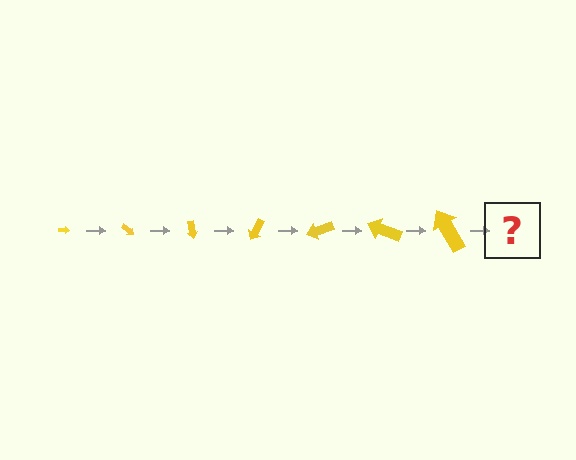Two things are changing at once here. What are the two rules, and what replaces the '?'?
The two rules are that the arrow grows larger each step and it rotates 40 degrees each step. The '?' should be an arrow, larger than the previous one and rotated 280 degrees from the start.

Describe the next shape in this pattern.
It should be an arrow, larger than the previous one and rotated 280 degrees from the start.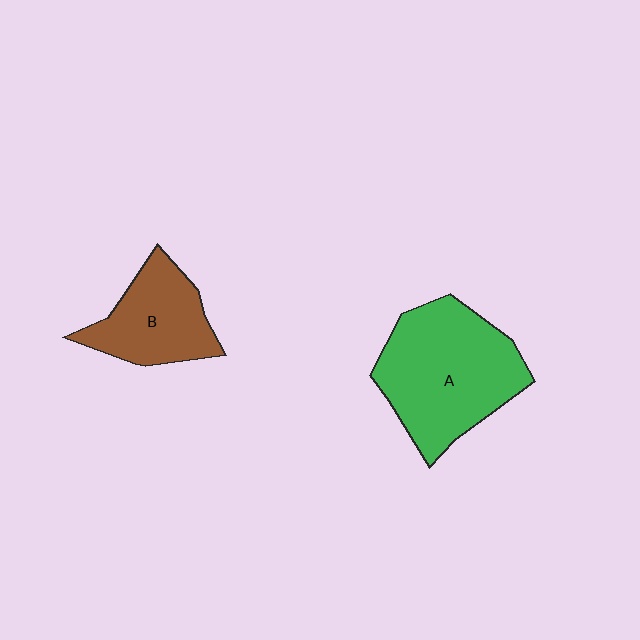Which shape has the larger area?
Shape A (green).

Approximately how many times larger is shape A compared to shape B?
Approximately 1.7 times.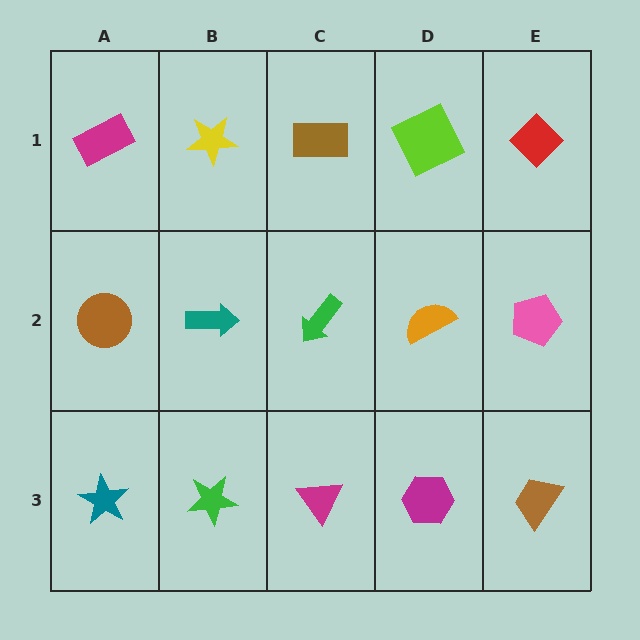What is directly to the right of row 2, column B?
A green arrow.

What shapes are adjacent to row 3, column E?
A pink pentagon (row 2, column E), a magenta hexagon (row 3, column D).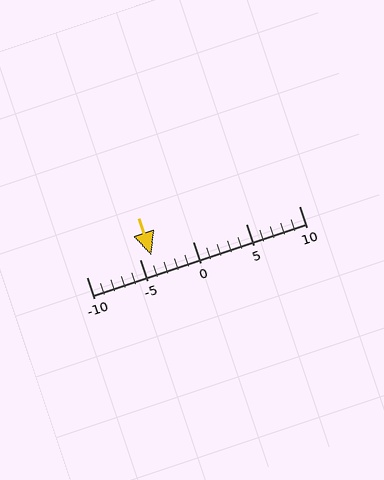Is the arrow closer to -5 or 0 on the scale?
The arrow is closer to -5.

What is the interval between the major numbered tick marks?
The major tick marks are spaced 5 units apart.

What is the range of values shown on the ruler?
The ruler shows values from -10 to 10.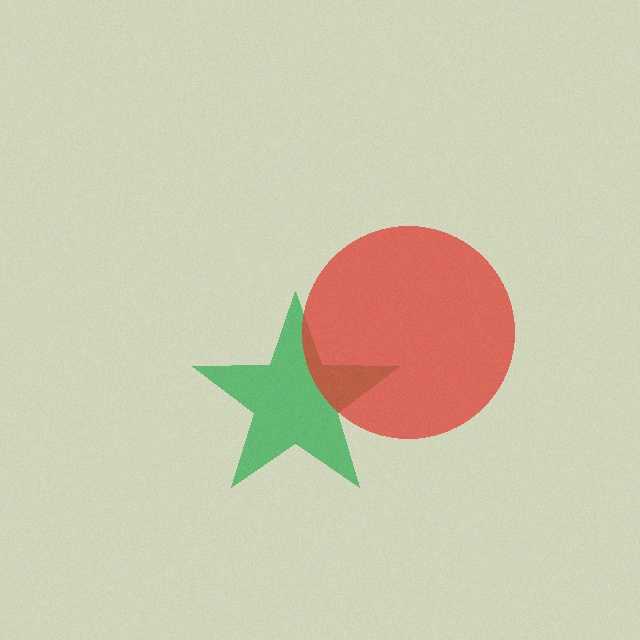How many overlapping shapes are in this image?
There are 2 overlapping shapes in the image.